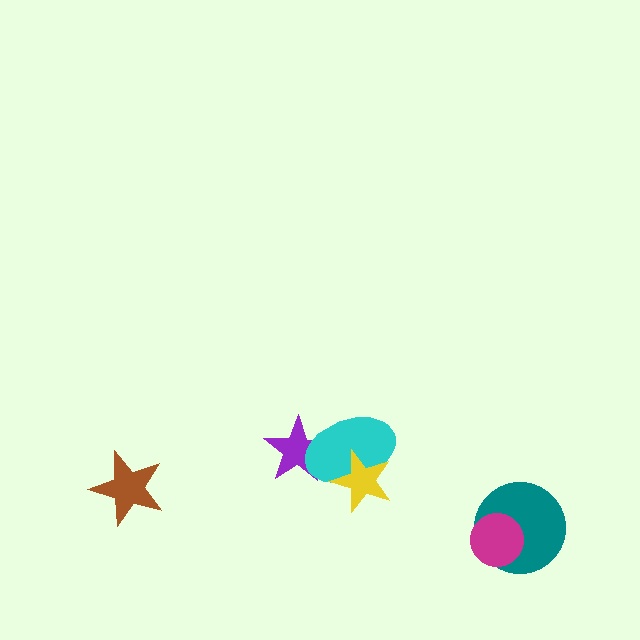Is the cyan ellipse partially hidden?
Yes, it is partially covered by another shape.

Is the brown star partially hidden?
No, no other shape covers it.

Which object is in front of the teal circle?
The magenta circle is in front of the teal circle.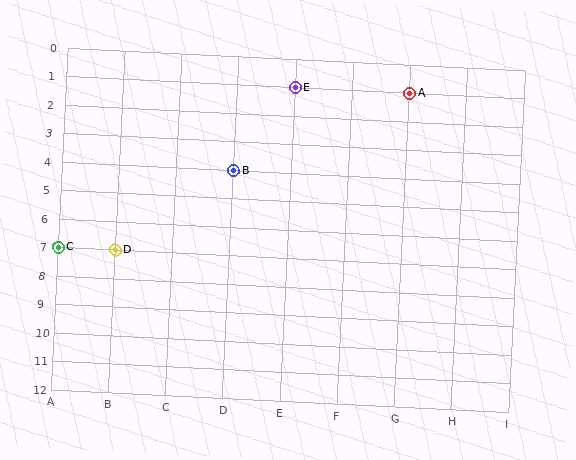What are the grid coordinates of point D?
Point D is at grid coordinates (B, 7).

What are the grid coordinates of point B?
Point B is at grid coordinates (D, 4).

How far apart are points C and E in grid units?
Points C and E are 4 columns and 6 rows apart (about 7.2 grid units diagonally).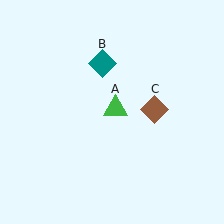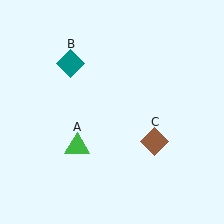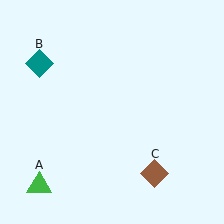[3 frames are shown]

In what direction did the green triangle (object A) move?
The green triangle (object A) moved down and to the left.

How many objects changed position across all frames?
3 objects changed position: green triangle (object A), teal diamond (object B), brown diamond (object C).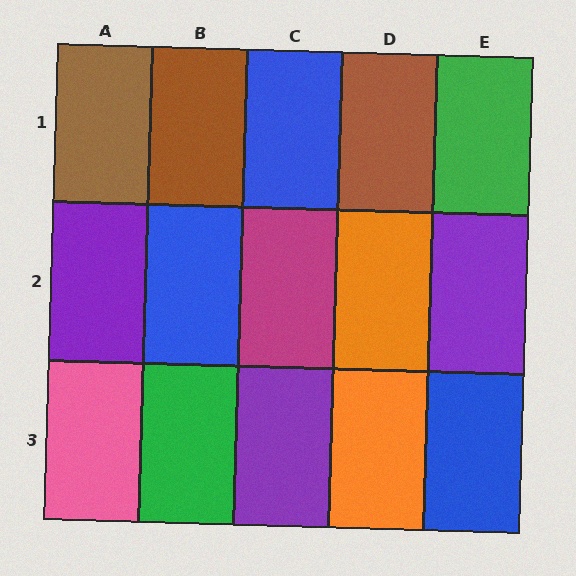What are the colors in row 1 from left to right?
Brown, brown, blue, brown, green.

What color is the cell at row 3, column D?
Orange.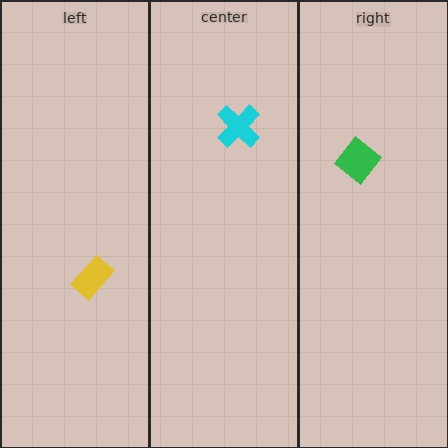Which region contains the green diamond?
The right region.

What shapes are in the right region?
The green diamond.